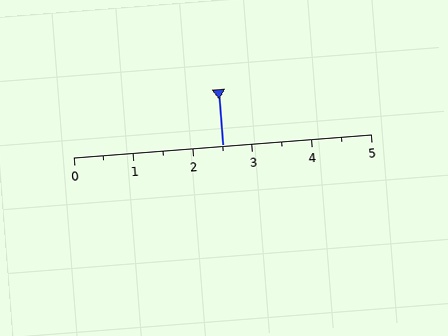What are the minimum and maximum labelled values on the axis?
The axis runs from 0 to 5.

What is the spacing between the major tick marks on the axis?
The major ticks are spaced 1 apart.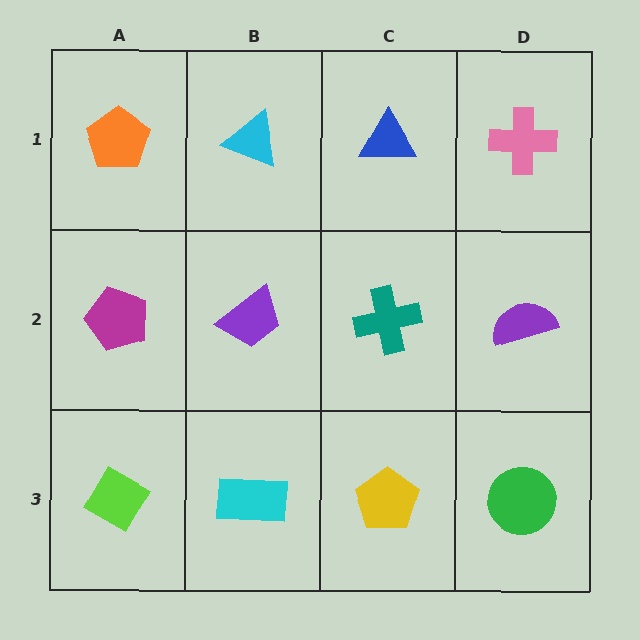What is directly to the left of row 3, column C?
A cyan rectangle.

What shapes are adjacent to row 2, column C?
A blue triangle (row 1, column C), a yellow pentagon (row 3, column C), a purple trapezoid (row 2, column B), a purple semicircle (row 2, column D).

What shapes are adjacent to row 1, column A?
A magenta pentagon (row 2, column A), a cyan triangle (row 1, column B).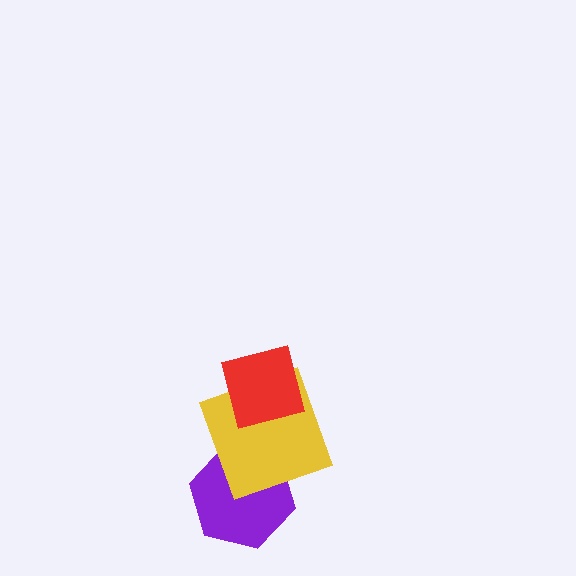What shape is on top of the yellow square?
The red square is on top of the yellow square.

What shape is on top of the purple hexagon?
The yellow square is on top of the purple hexagon.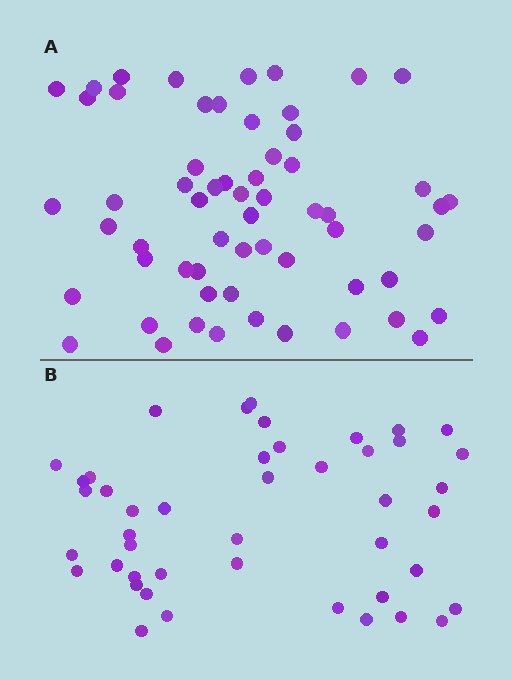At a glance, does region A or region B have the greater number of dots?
Region A (the top region) has more dots.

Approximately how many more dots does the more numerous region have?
Region A has approximately 15 more dots than region B.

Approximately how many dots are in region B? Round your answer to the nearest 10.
About 40 dots. (The exact count is 45, which rounds to 40.)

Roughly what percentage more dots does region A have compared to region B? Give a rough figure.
About 35% more.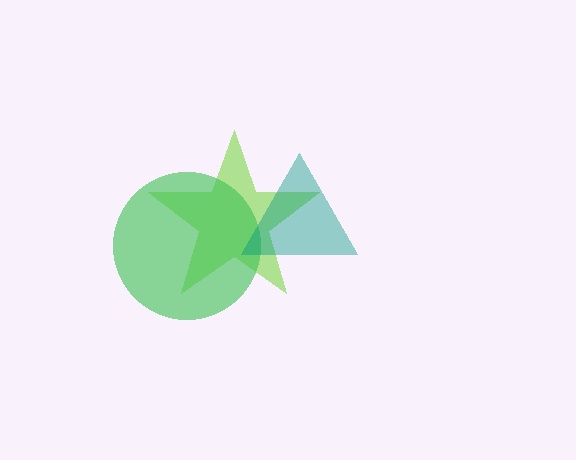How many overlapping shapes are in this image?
There are 3 overlapping shapes in the image.